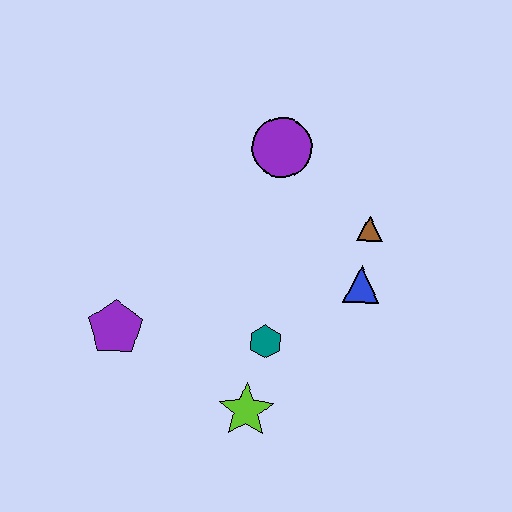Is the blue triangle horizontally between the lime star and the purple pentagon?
No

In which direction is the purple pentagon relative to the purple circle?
The purple pentagon is below the purple circle.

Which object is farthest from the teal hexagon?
The purple circle is farthest from the teal hexagon.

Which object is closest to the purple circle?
The brown triangle is closest to the purple circle.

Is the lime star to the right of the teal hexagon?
No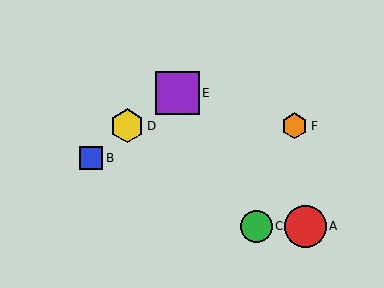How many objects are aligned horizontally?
2 objects (D, F) are aligned horizontally.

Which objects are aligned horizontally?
Objects D, F are aligned horizontally.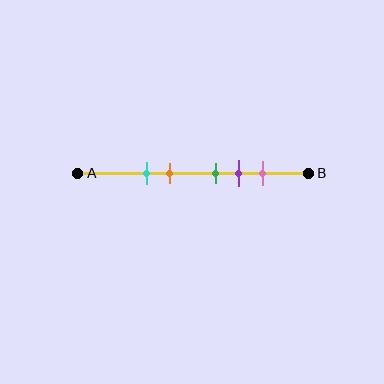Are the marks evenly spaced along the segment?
No, the marks are not evenly spaced.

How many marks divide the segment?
There are 5 marks dividing the segment.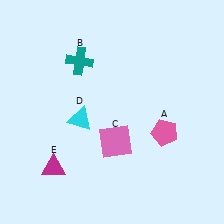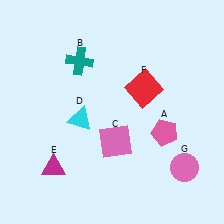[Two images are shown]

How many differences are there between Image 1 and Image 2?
There are 2 differences between the two images.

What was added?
A red square (F), a pink circle (G) were added in Image 2.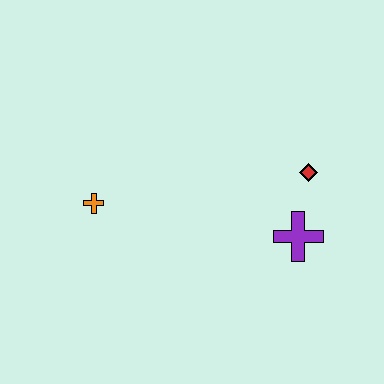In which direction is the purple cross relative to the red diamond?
The purple cross is below the red diamond.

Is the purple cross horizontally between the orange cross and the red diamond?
Yes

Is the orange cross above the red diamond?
No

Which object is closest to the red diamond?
The purple cross is closest to the red diamond.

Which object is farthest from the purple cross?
The orange cross is farthest from the purple cross.